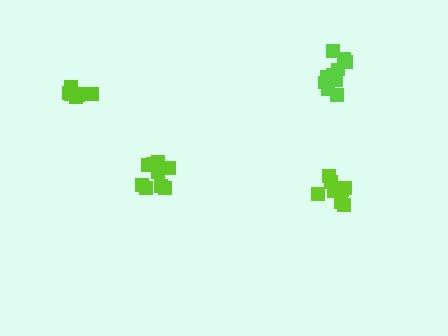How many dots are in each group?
Group 1: 11 dots, Group 2: 10 dots, Group 3: 10 dots, Group 4: 7 dots (38 total).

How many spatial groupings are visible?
There are 4 spatial groupings.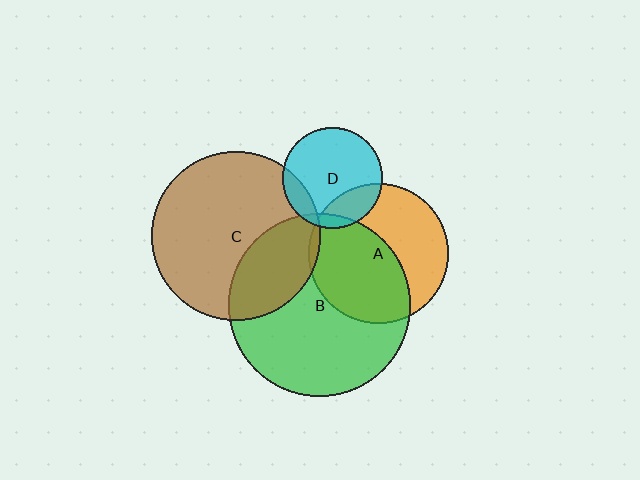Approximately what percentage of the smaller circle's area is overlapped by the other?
Approximately 5%.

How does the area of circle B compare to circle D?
Approximately 3.3 times.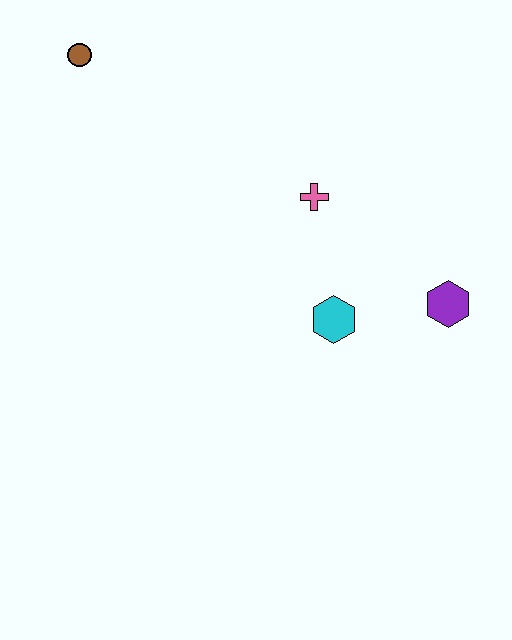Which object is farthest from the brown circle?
The purple hexagon is farthest from the brown circle.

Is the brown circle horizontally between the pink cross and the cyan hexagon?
No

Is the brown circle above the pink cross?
Yes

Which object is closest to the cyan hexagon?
The purple hexagon is closest to the cyan hexagon.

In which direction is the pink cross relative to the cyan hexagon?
The pink cross is above the cyan hexagon.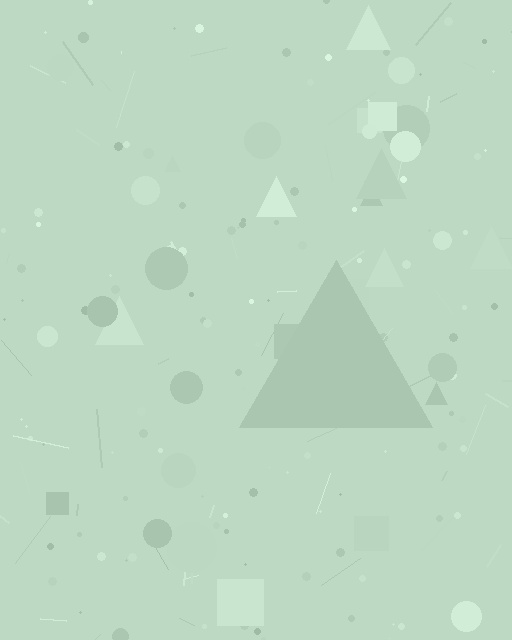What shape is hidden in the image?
A triangle is hidden in the image.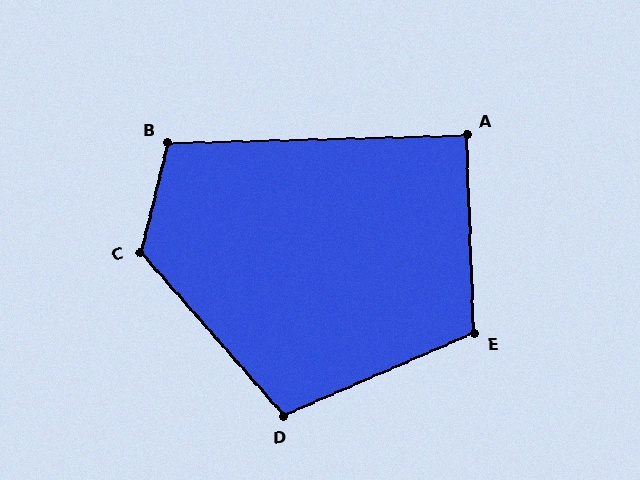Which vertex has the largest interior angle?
C, at approximately 125 degrees.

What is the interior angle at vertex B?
Approximately 106 degrees (obtuse).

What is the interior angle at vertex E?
Approximately 111 degrees (obtuse).